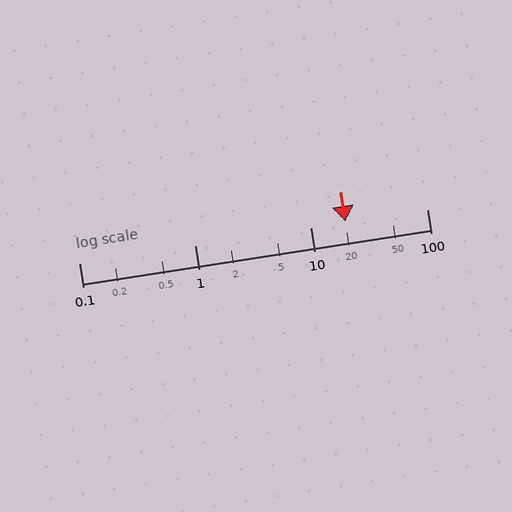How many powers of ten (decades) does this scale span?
The scale spans 3 decades, from 0.1 to 100.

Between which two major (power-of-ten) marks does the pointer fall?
The pointer is between 10 and 100.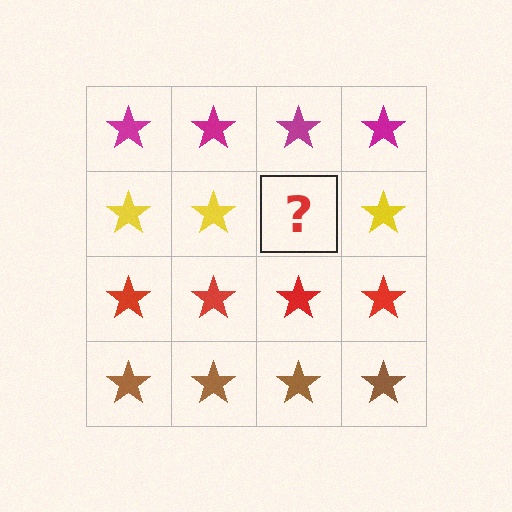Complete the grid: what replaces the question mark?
The question mark should be replaced with a yellow star.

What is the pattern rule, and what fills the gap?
The rule is that each row has a consistent color. The gap should be filled with a yellow star.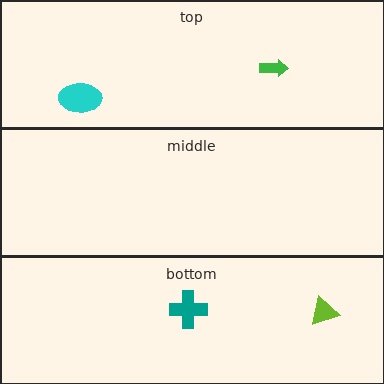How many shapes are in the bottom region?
2.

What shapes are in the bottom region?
The teal cross, the lime triangle.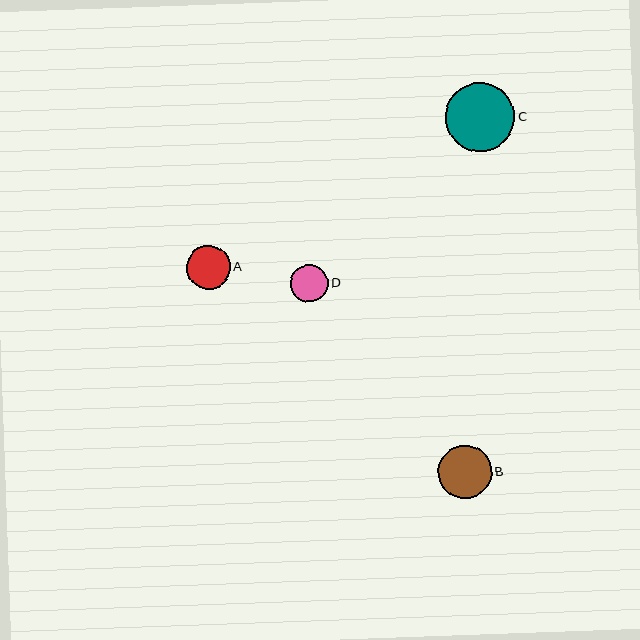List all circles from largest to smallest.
From largest to smallest: C, B, A, D.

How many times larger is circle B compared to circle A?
Circle B is approximately 1.2 times the size of circle A.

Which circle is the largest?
Circle C is the largest with a size of approximately 69 pixels.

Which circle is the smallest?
Circle D is the smallest with a size of approximately 38 pixels.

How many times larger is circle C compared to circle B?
Circle C is approximately 1.3 times the size of circle B.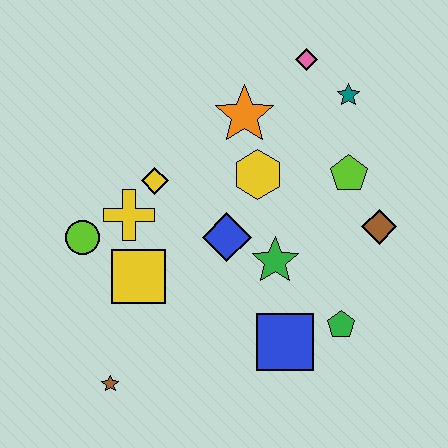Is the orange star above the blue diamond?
Yes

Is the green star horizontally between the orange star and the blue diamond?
No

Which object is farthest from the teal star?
The brown star is farthest from the teal star.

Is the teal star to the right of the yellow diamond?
Yes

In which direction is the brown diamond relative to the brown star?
The brown diamond is to the right of the brown star.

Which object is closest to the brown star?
The yellow square is closest to the brown star.